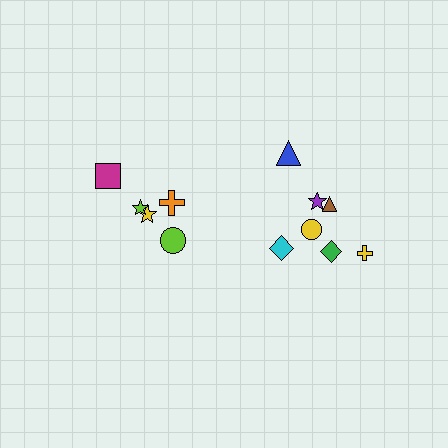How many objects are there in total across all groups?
There are 12 objects.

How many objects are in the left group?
There are 5 objects.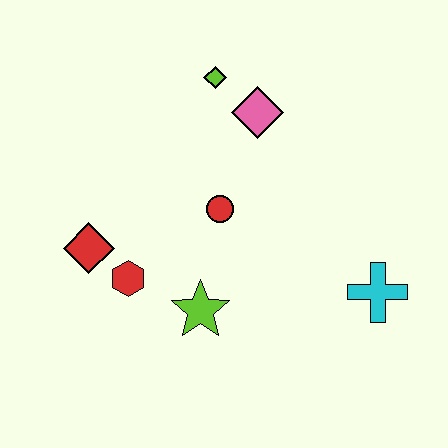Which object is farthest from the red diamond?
The cyan cross is farthest from the red diamond.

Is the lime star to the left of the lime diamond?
Yes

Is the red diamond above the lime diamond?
No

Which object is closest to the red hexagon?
The red diamond is closest to the red hexagon.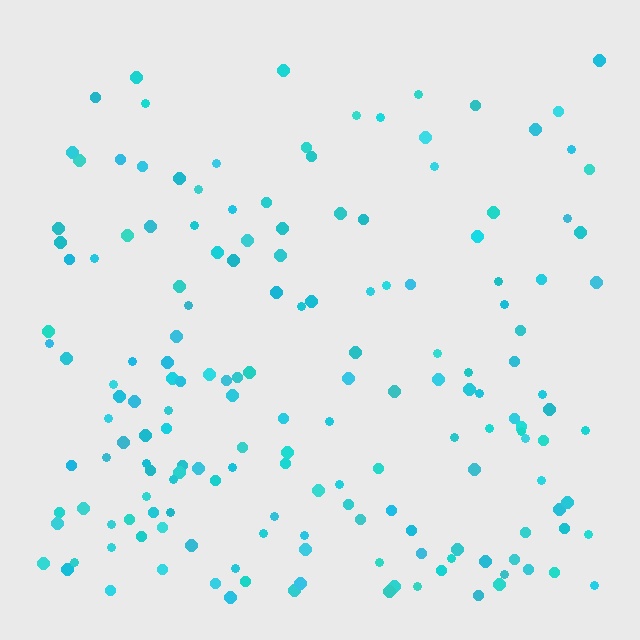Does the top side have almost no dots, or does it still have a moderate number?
Still a moderate number, just noticeably fewer than the bottom.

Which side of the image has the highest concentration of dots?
The bottom.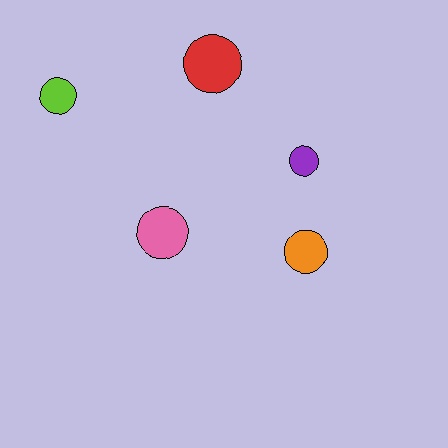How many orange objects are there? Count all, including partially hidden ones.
There is 1 orange object.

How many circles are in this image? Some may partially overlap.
There are 5 circles.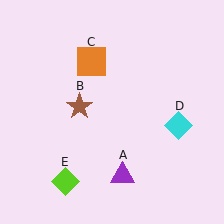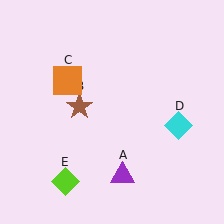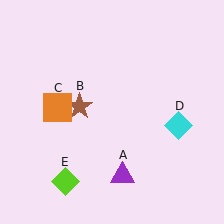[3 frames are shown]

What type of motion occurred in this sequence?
The orange square (object C) rotated counterclockwise around the center of the scene.